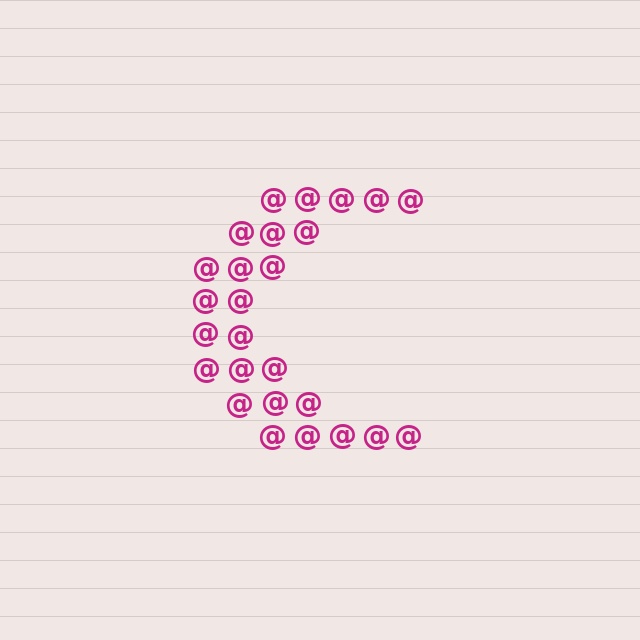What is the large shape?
The large shape is the letter C.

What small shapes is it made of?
It is made of small at signs.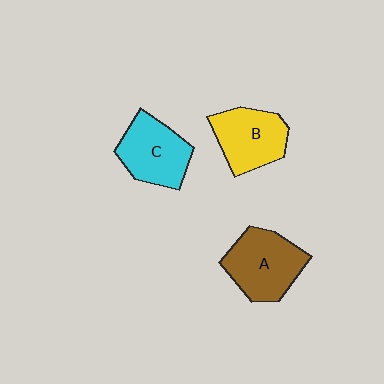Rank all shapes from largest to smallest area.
From largest to smallest: A (brown), C (cyan), B (yellow).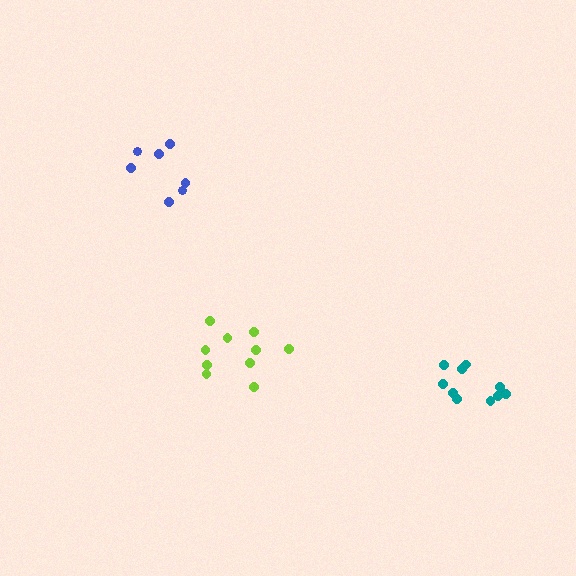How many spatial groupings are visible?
There are 3 spatial groupings.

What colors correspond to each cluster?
The clusters are colored: teal, lime, blue.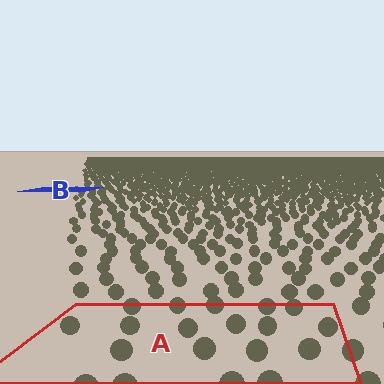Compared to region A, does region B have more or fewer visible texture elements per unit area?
Region B has more texture elements per unit area — they are packed more densely because it is farther away.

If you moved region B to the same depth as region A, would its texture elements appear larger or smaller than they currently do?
They would appear larger. At a closer depth, the same texture elements are projected at a bigger on-screen size.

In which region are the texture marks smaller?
The texture marks are smaller in region B, because it is farther away.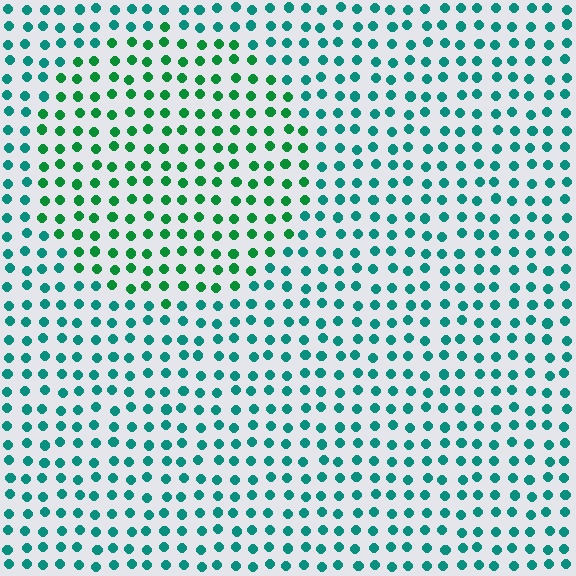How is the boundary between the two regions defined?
The boundary is defined purely by a slight shift in hue (about 33 degrees). Spacing, size, and orientation are identical on both sides.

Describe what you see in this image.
The image is filled with small teal elements in a uniform arrangement. A circle-shaped region is visible where the elements are tinted to a slightly different hue, forming a subtle color boundary.